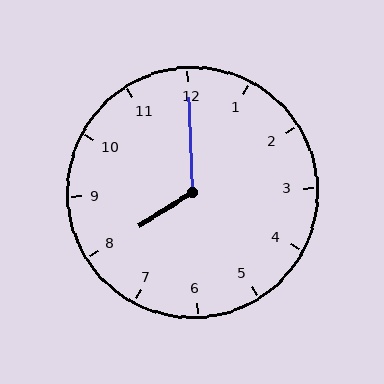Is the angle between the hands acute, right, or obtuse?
It is obtuse.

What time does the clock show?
8:00.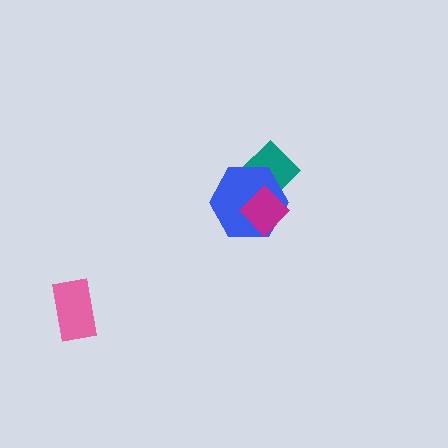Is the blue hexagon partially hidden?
Yes, it is partially covered by another shape.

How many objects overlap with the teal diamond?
2 objects overlap with the teal diamond.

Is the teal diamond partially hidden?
Yes, it is partially covered by another shape.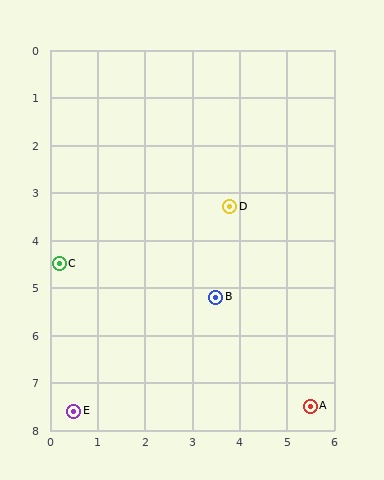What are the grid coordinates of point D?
Point D is at approximately (3.8, 3.3).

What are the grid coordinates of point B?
Point B is at approximately (3.5, 5.2).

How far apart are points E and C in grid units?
Points E and C are about 3.1 grid units apart.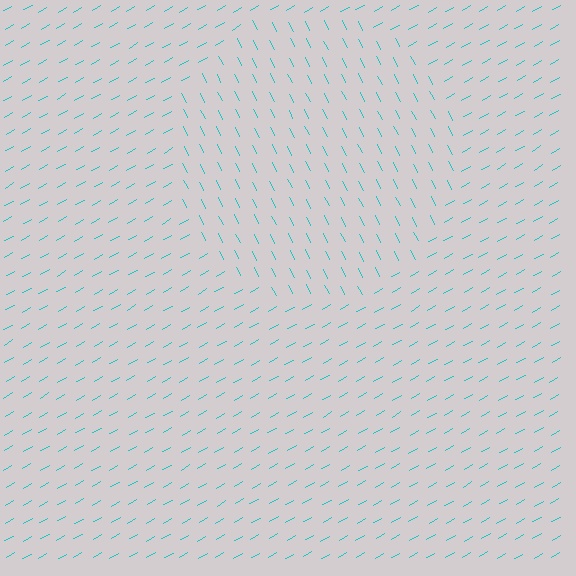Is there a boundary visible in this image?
Yes, there is a texture boundary formed by a change in line orientation.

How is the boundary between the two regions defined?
The boundary is defined purely by a change in line orientation (approximately 87 degrees difference). All lines are the same color and thickness.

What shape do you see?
I see a circle.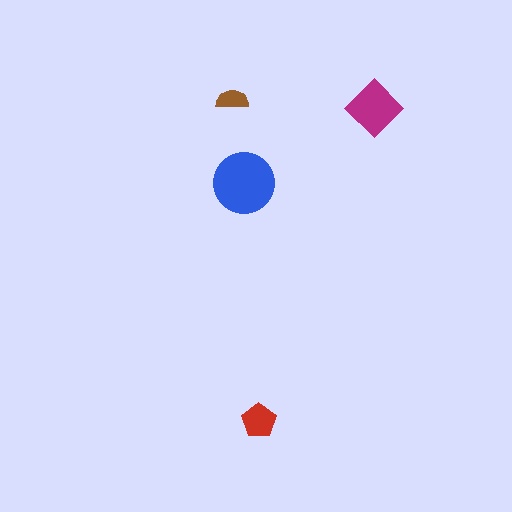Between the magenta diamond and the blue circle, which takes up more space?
The blue circle.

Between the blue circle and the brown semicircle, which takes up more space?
The blue circle.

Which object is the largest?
The blue circle.